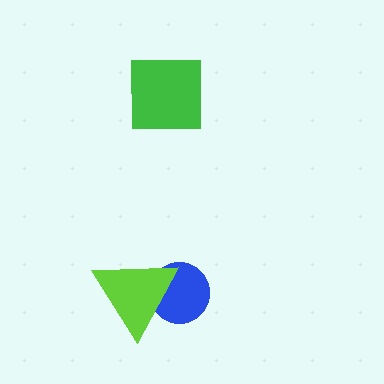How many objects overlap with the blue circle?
1 object overlaps with the blue circle.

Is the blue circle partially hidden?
Yes, it is partially covered by another shape.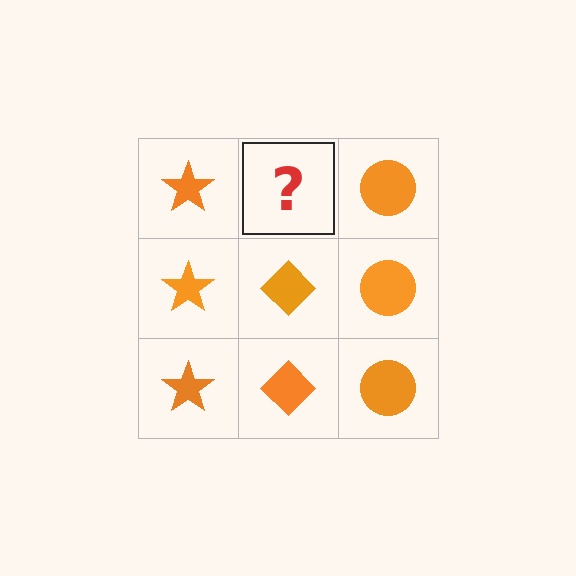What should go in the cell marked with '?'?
The missing cell should contain an orange diamond.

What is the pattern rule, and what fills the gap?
The rule is that each column has a consistent shape. The gap should be filled with an orange diamond.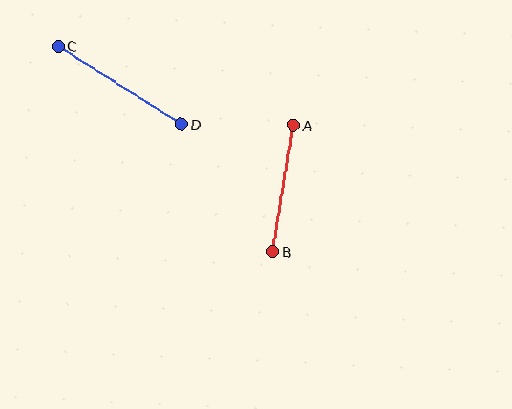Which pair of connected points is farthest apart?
Points C and D are farthest apart.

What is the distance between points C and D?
The distance is approximately 146 pixels.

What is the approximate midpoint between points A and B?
The midpoint is at approximately (283, 189) pixels.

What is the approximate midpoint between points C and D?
The midpoint is at approximately (120, 85) pixels.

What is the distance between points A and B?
The distance is approximately 128 pixels.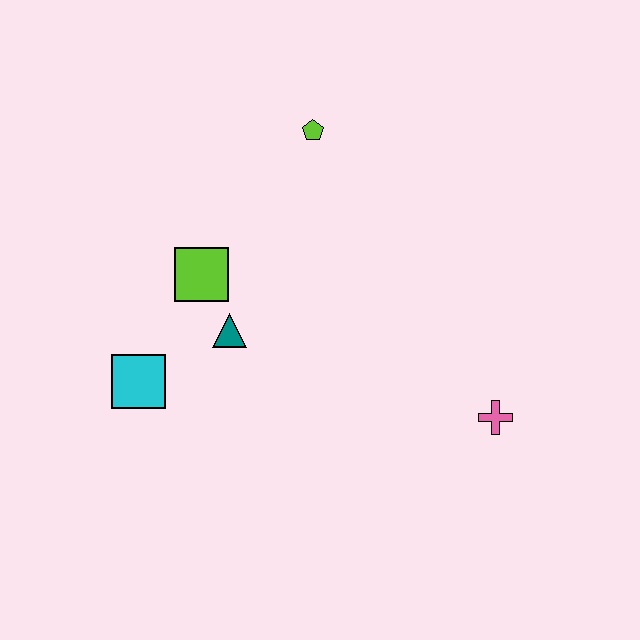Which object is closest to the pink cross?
The teal triangle is closest to the pink cross.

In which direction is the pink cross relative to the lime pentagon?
The pink cross is below the lime pentagon.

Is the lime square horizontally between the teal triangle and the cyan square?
Yes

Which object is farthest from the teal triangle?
The pink cross is farthest from the teal triangle.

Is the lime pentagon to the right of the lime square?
Yes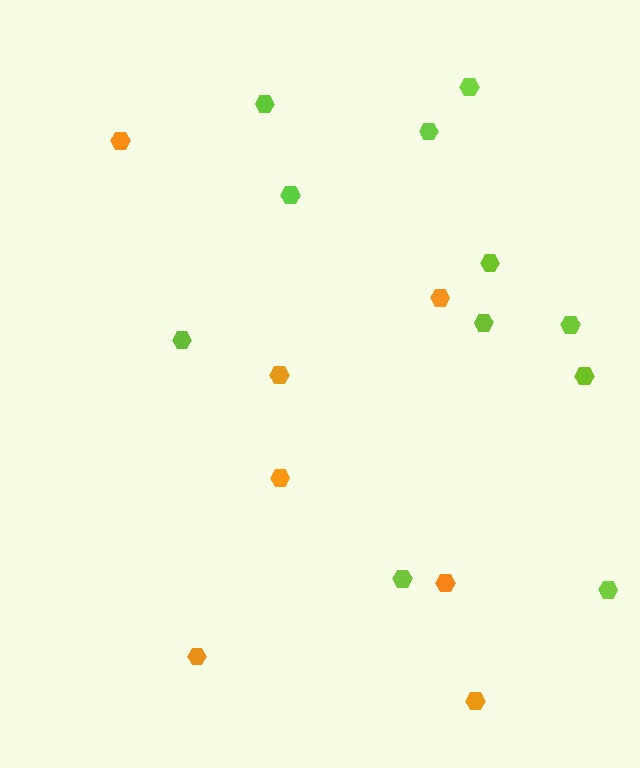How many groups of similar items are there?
There are 2 groups: one group of orange hexagons (7) and one group of lime hexagons (11).